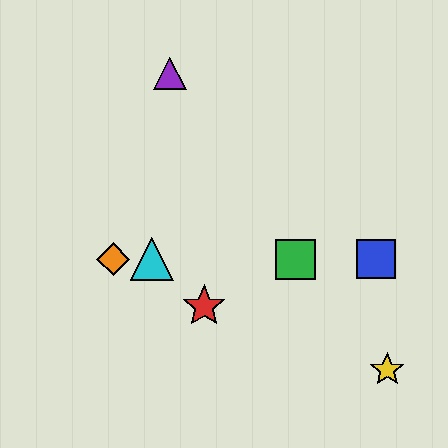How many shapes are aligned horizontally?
4 shapes (the blue square, the green square, the orange diamond, the cyan triangle) are aligned horizontally.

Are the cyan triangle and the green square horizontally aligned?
Yes, both are at y≈259.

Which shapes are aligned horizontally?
The blue square, the green square, the orange diamond, the cyan triangle are aligned horizontally.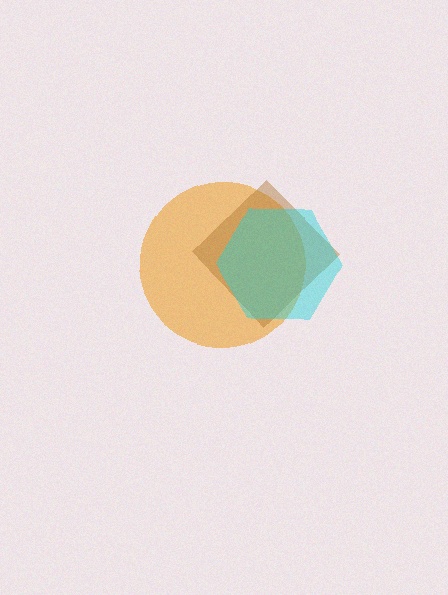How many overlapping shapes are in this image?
There are 3 overlapping shapes in the image.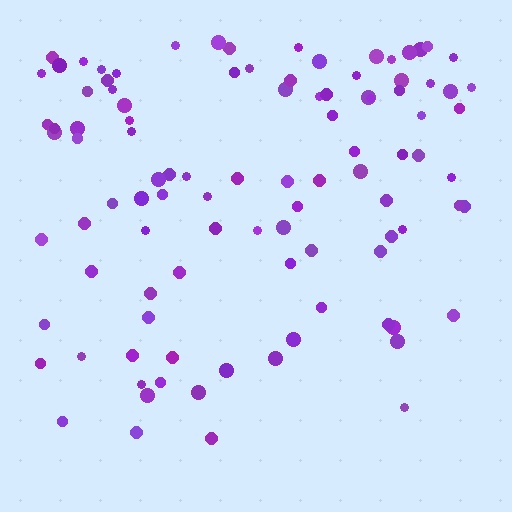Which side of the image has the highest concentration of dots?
The top.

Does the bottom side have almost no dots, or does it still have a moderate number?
Still a moderate number, just noticeably fewer than the top.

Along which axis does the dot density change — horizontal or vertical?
Vertical.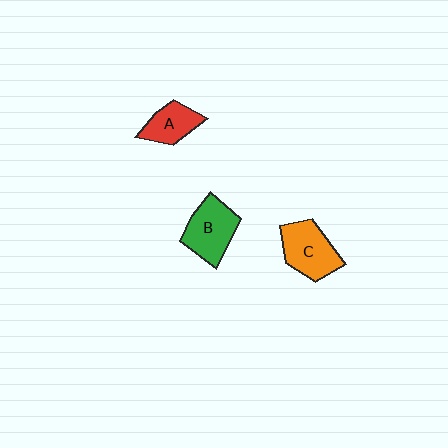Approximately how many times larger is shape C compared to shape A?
Approximately 1.5 times.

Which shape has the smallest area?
Shape A (red).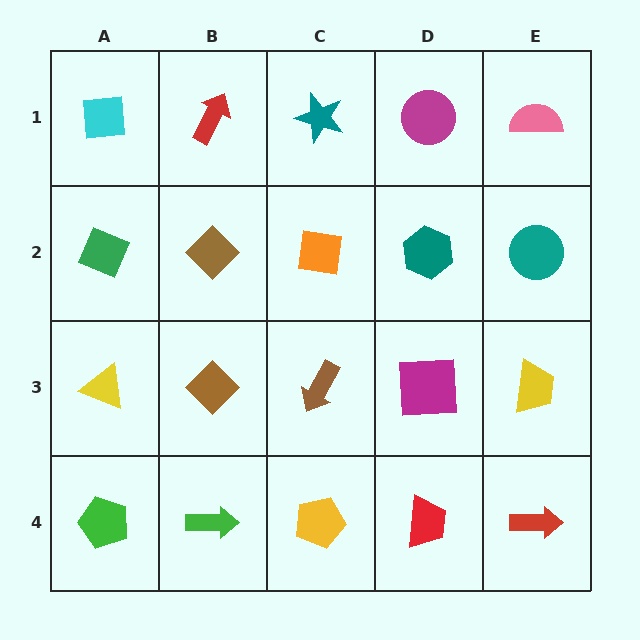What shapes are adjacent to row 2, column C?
A teal star (row 1, column C), a brown arrow (row 3, column C), a brown diamond (row 2, column B), a teal hexagon (row 2, column D).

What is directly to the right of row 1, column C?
A magenta circle.